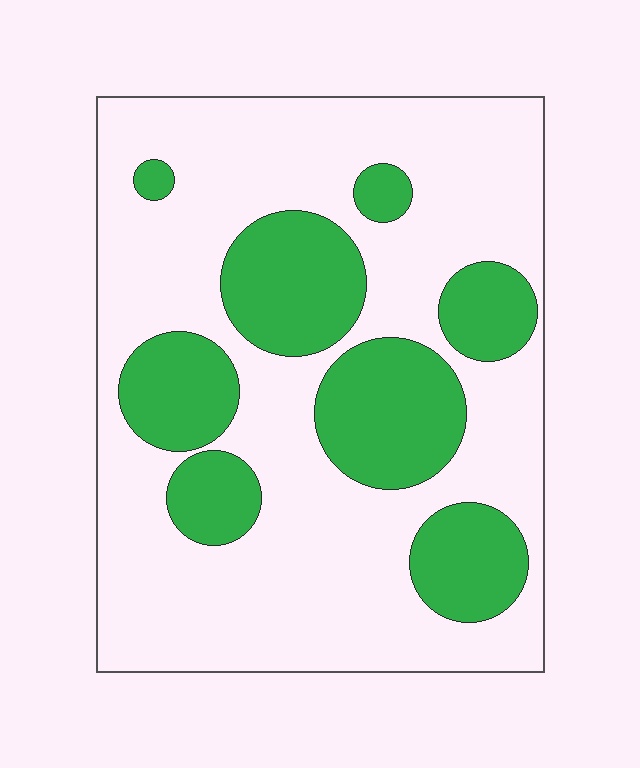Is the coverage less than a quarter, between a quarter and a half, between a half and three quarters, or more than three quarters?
Between a quarter and a half.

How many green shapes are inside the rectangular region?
8.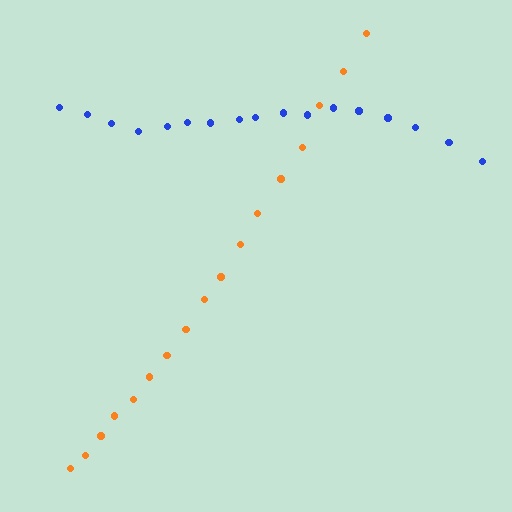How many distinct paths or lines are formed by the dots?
There are 2 distinct paths.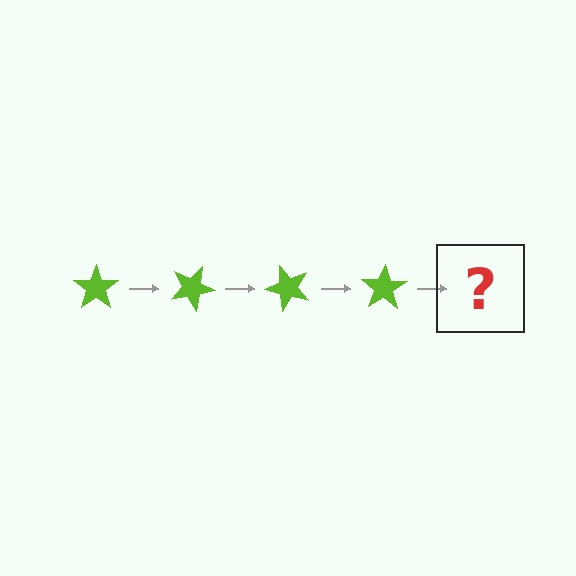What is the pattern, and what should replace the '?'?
The pattern is that the star rotates 25 degrees each step. The '?' should be a lime star rotated 100 degrees.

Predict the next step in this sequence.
The next step is a lime star rotated 100 degrees.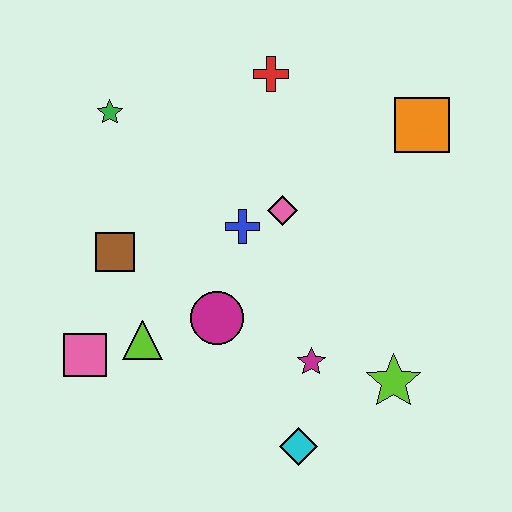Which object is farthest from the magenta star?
The green star is farthest from the magenta star.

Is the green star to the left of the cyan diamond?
Yes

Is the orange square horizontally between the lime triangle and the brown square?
No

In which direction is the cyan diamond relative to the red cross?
The cyan diamond is below the red cross.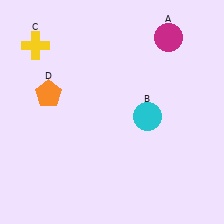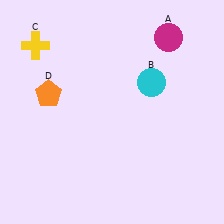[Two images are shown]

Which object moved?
The cyan circle (B) moved up.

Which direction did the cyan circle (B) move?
The cyan circle (B) moved up.